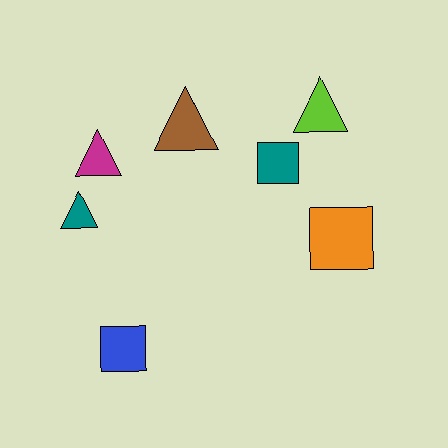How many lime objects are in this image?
There is 1 lime object.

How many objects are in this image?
There are 7 objects.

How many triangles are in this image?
There are 4 triangles.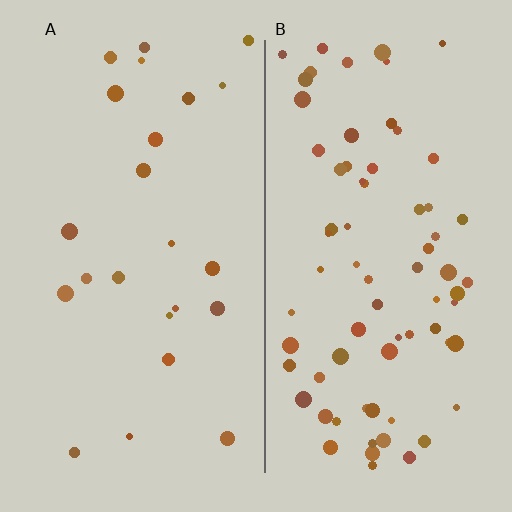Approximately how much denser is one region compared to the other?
Approximately 3.2× — region B over region A.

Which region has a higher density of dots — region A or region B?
B (the right).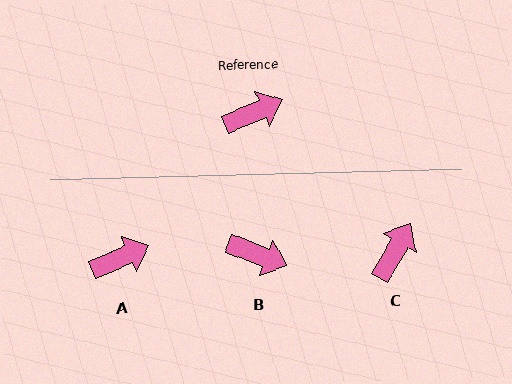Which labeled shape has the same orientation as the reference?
A.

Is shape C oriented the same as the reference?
No, it is off by about 37 degrees.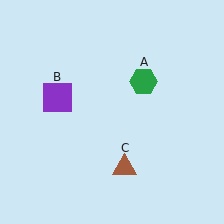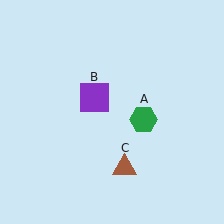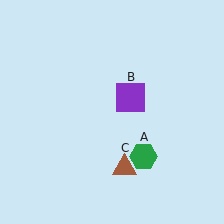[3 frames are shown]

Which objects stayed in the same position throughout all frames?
Brown triangle (object C) remained stationary.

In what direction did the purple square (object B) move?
The purple square (object B) moved right.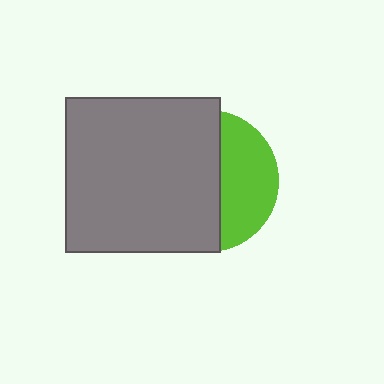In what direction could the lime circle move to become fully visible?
The lime circle could move right. That would shift it out from behind the gray square entirely.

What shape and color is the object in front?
The object in front is a gray square.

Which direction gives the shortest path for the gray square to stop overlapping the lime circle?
Moving left gives the shortest separation.